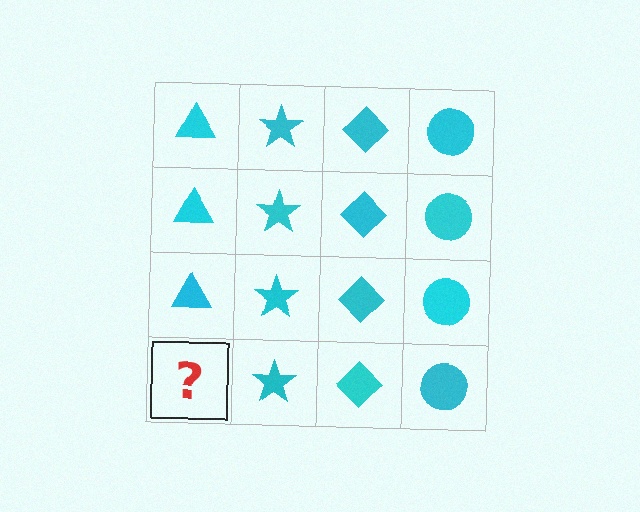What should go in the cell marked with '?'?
The missing cell should contain a cyan triangle.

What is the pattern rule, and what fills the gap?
The rule is that each column has a consistent shape. The gap should be filled with a cyan triangle.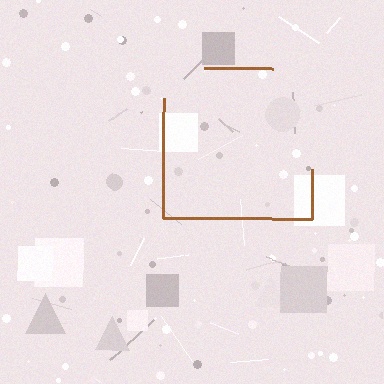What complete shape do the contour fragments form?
The contour fragments form a square.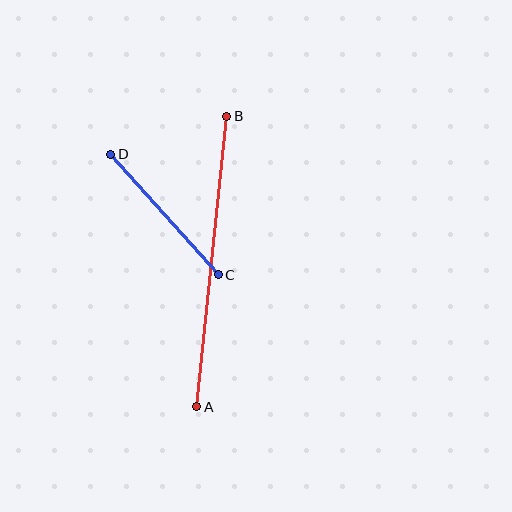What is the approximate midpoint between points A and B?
The midpoint is at approximately (212, 262) pixels.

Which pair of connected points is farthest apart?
Points A and B are farthest apart.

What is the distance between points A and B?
The distance is approximately 292 pixels.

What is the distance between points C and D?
The distance is approximately 162 pixels.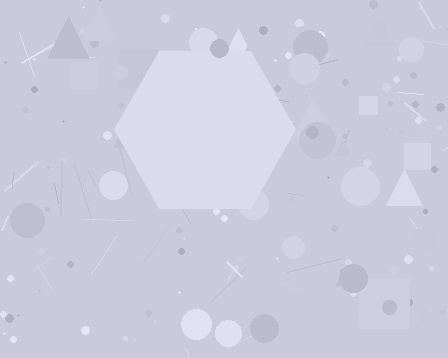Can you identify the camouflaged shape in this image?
The camouflaged shape is a hexagon.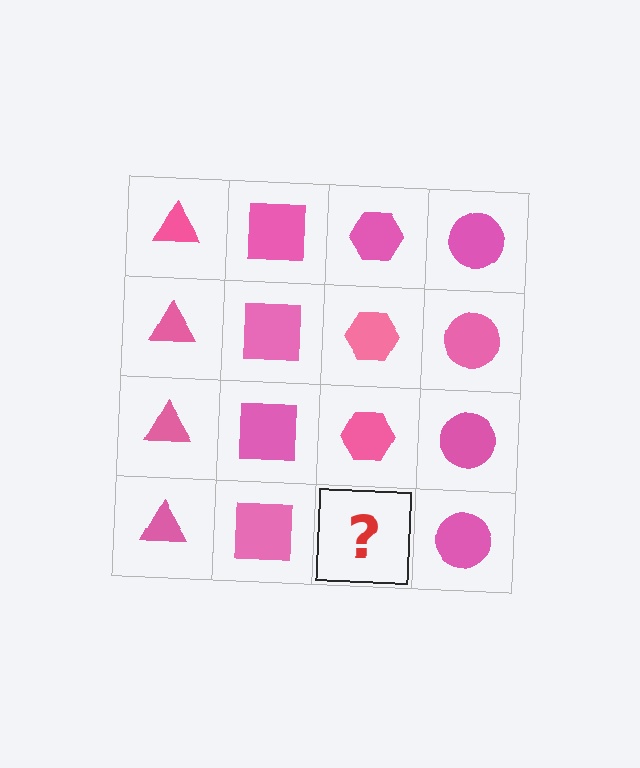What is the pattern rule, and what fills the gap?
The rule is that each column has a consistent shape. The gap should be filled with a pink hexagon.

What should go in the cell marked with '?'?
The missing cell should contain a pink hexagon.